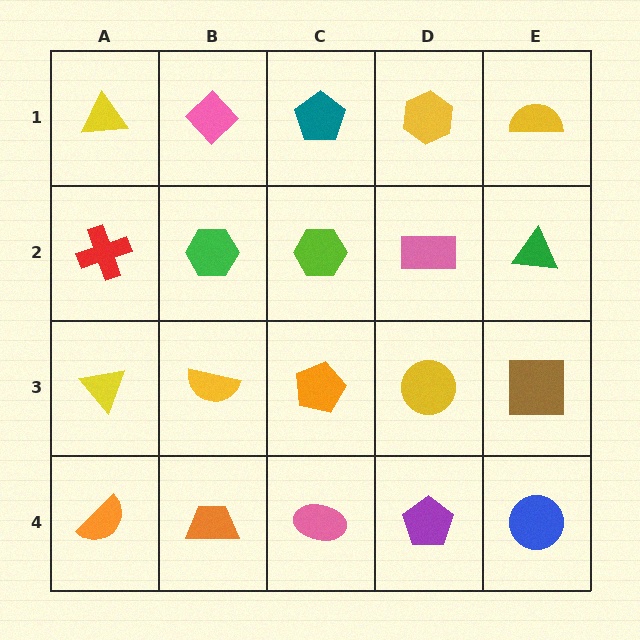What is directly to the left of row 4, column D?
A pink ellipse.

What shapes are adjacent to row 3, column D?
A pink rectangle (row 2, column D), a purple pentagon (row 4, column D), an orange pentagon (row 3, column C), a brown square (row 3, column E).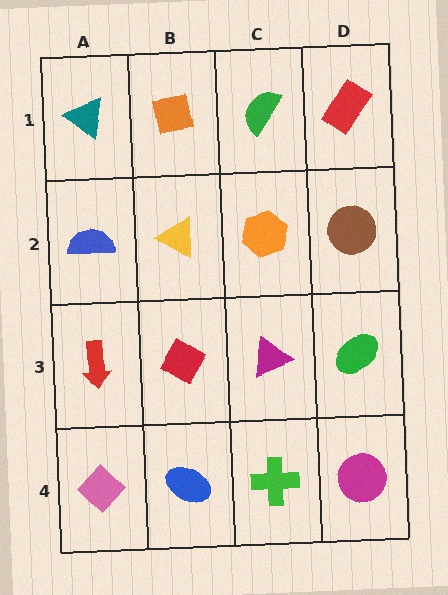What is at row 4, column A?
A pink diamond.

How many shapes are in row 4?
4 shapes.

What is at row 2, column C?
An orange hexagon.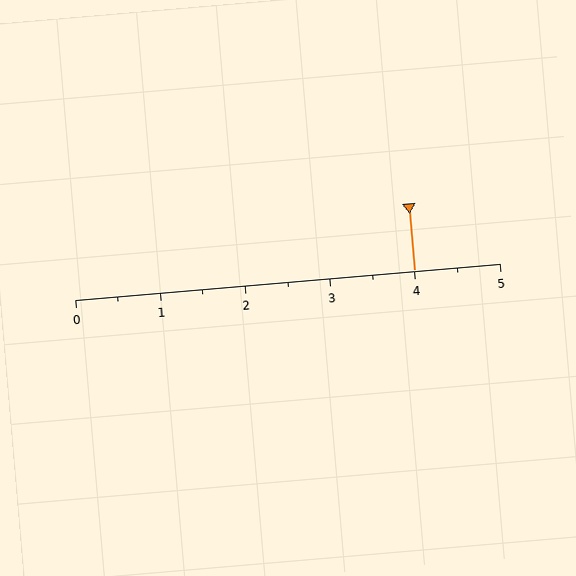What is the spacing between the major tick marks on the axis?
The major ticks are spaced 1 apart.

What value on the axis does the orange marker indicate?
The marker indicates approximately 4.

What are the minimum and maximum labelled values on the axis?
The axis runs from 0 to 5.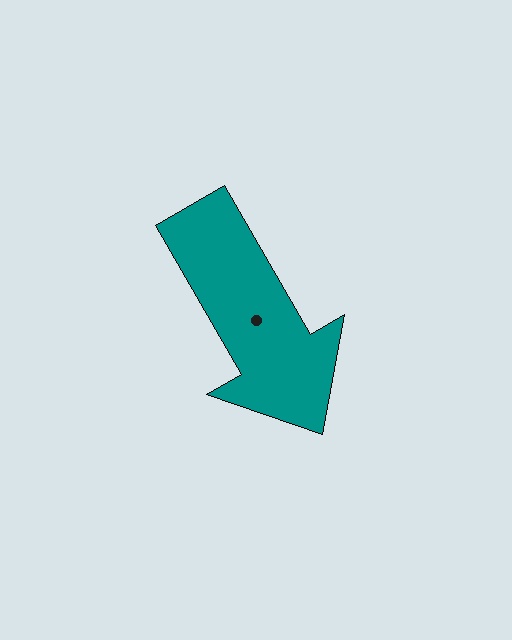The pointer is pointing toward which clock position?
Roughly 5 o'clock.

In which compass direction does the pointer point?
Southeast.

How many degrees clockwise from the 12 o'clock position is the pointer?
Approximately 150 degrees.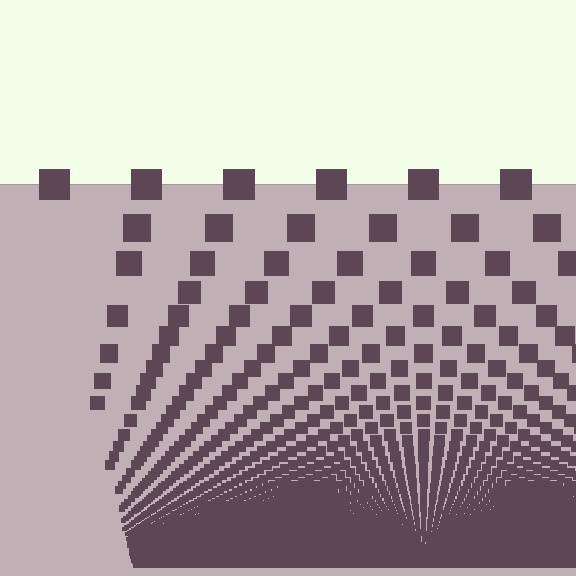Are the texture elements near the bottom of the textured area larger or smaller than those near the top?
Smaller. The gradient is inverted — elements near the bottom are smaller and denser.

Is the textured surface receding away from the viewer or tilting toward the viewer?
The surface appears to tilt toward the viewer. Texture elements get larger and sparser toward the top.